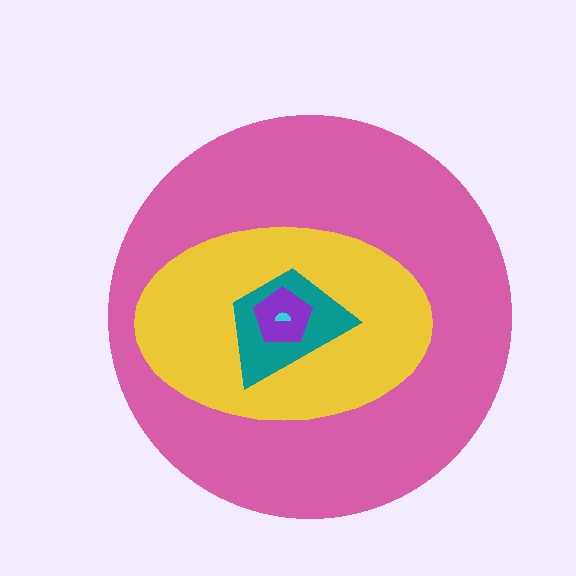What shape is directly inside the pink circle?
The yellow ellipse.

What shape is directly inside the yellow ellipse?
The teal trapezoid.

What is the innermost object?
The cyan semicircle.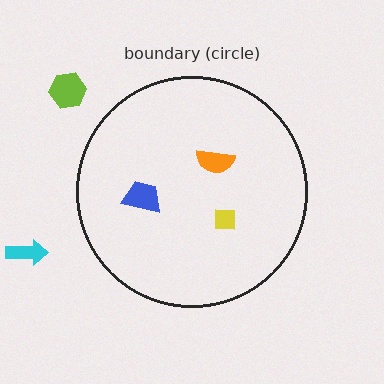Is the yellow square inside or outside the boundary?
Inside.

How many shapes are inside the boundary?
3 inside, 2 outside.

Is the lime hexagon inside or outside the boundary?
Outside.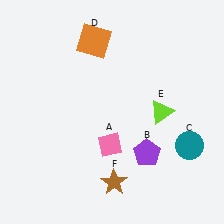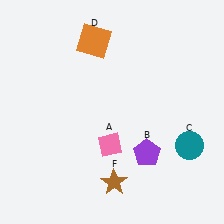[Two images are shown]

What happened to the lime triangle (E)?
The lime triangle (E) was removed in Image 2. It was in the top-right area of Image 1.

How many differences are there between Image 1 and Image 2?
There is 1 difference between the two images.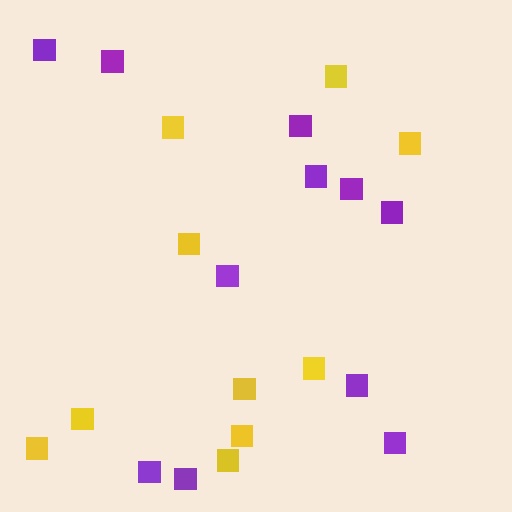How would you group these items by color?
There are 2 groups: one group of purple squares (11) and one group of yellow squares (10).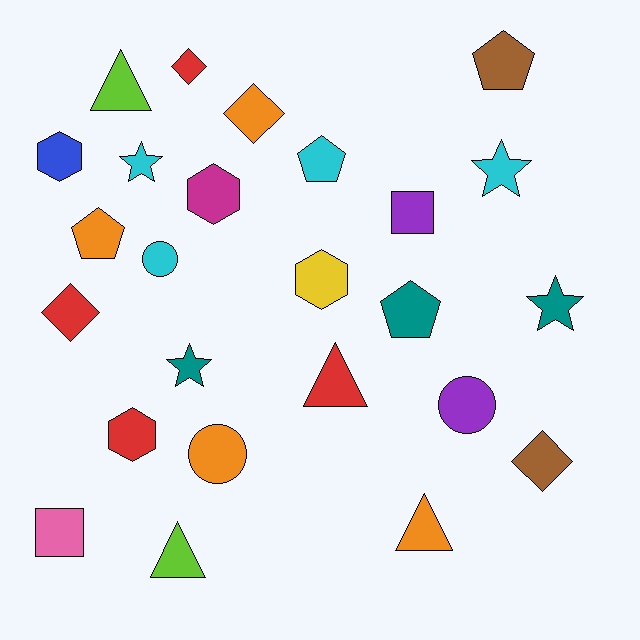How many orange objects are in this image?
There are 4 orange objects.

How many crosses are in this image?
There are no crosses.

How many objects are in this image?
There are 25 objects.